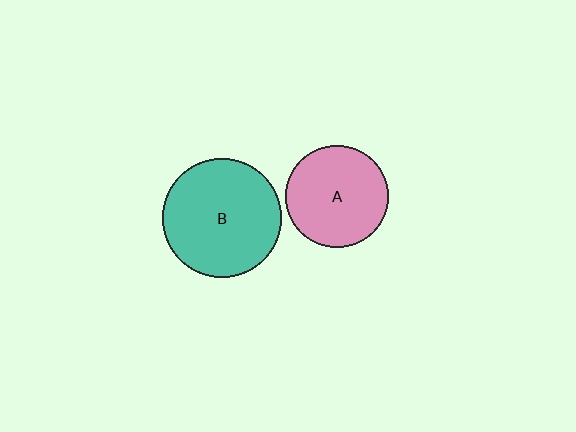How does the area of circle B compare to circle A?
Approximately 1.3 times.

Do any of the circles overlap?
No, none of the circles overlap.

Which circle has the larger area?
Circle B (teal).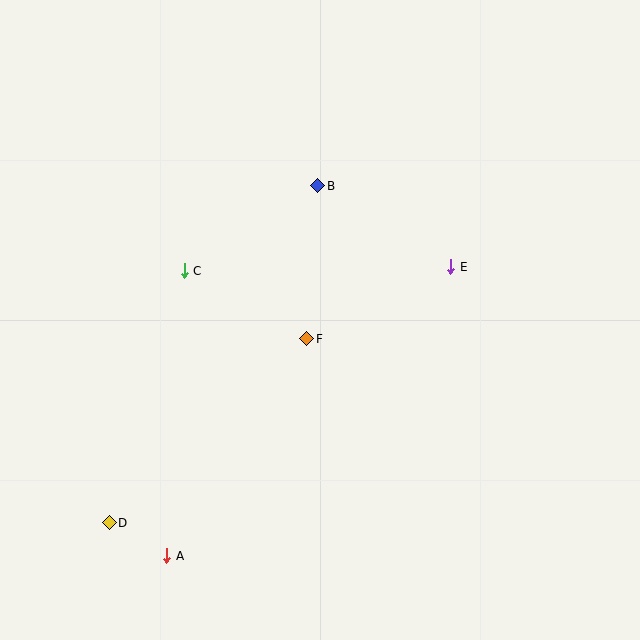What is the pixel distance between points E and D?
The distance between E and D is 427 pixels.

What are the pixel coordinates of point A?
Point A is at (167, 556).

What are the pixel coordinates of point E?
Point E is at (451, 267).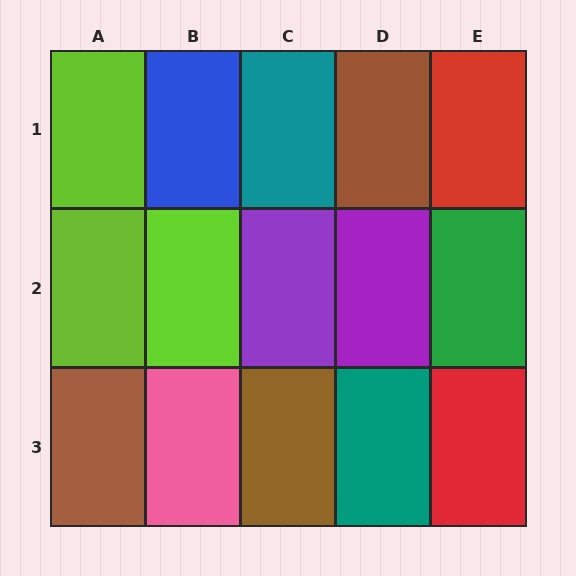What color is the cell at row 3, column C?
Brown.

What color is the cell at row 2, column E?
Green.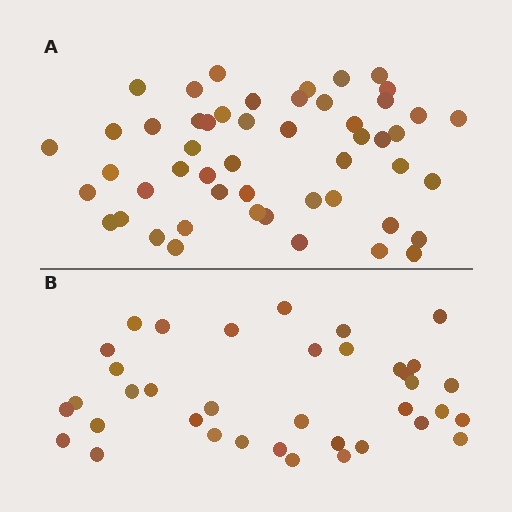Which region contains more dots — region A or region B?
Region A (the top region) has more dots.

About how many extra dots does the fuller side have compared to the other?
Region A has approximately 15 more dots than region B.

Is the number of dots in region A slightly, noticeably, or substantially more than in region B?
Region A has noticeably more, but not dramatically so. The ratio is roughly 1.4 to 1.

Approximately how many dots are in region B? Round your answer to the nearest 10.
About 40 dots. (The exact count is 37, which rounds to 40.)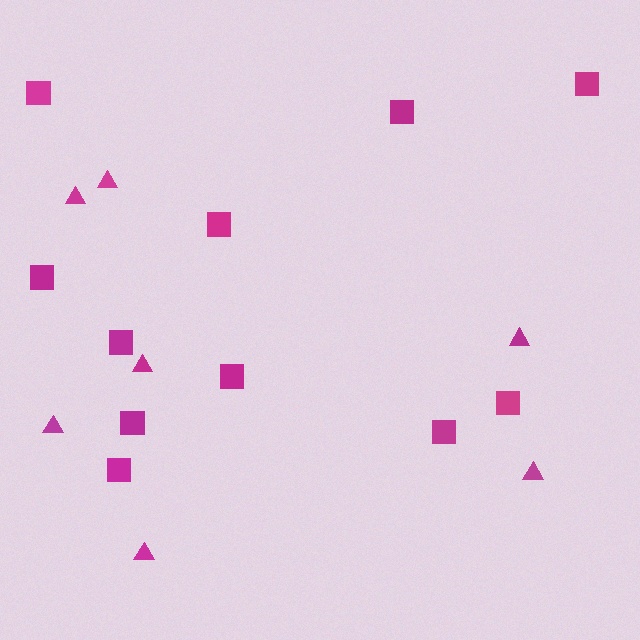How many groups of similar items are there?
There are 2 groups: one group of triangles (7) and one group of squares (11).